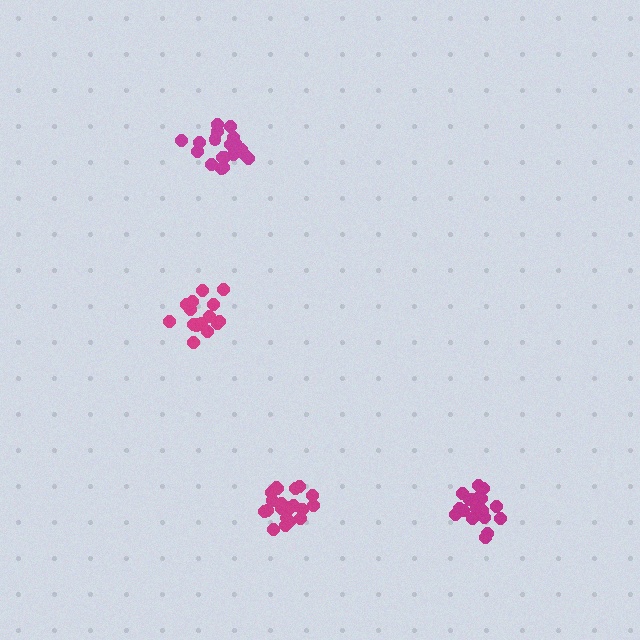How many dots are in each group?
Group 1: 20 dots, Group 2: 19 dots, Group 3: 18 dots, Group 4: 18 dots (75 total).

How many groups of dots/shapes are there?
There are 4 groups.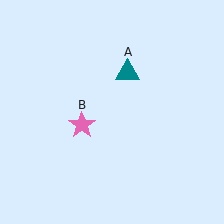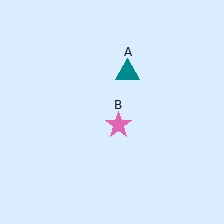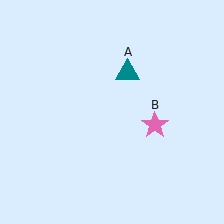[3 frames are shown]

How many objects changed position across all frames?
1 object changed position: pink star (object B).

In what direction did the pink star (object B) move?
The pink star (object B) moved right.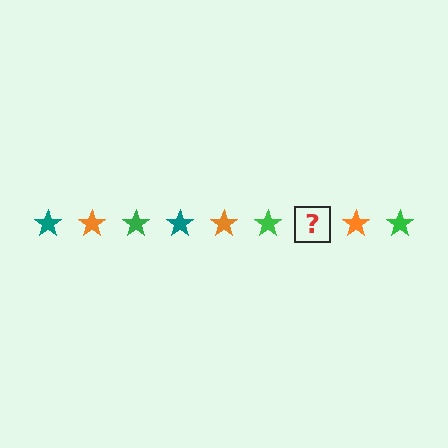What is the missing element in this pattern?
The missing element is a teal star.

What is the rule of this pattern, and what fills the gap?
The rule is that the pattern cycles through teal, orange, green stars. The gap should be filled with a teal star.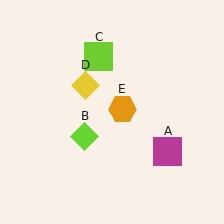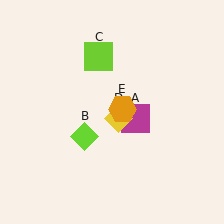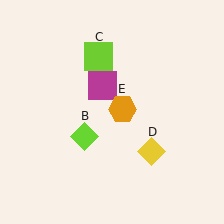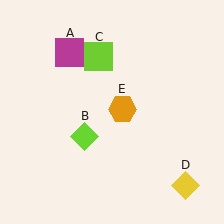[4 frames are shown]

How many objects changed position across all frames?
2 objects changed position: magenta square (object A), yellow diamond (object D).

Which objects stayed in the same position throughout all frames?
Lime diamond (object B) and lime square (object C) and orange hexagon (object E) remained stationary.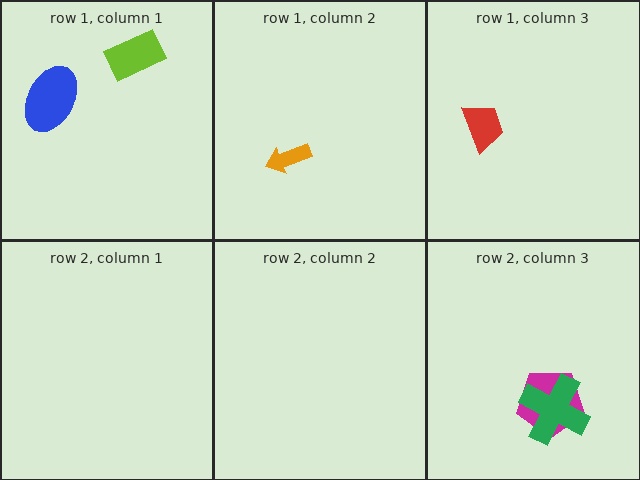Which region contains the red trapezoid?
The row 1, column 3 region.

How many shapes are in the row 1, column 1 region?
2.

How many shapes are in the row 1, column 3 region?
1.